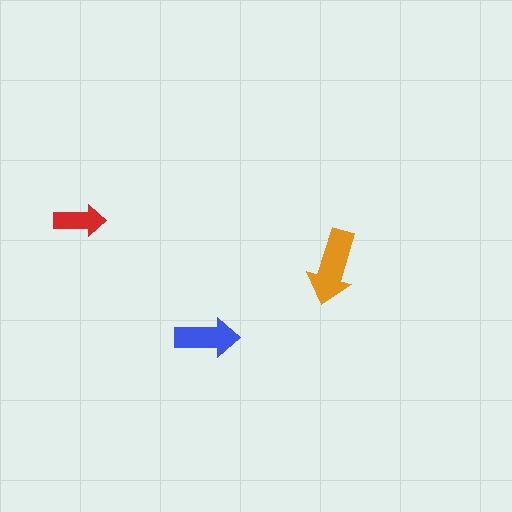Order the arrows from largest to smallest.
the orange one, the blue one, the red one.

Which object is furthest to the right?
The orange arrow is rightmost.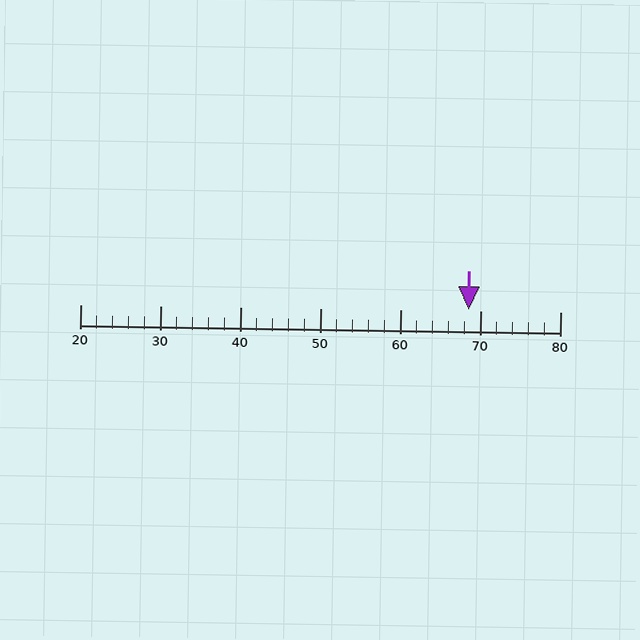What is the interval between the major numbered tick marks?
The major tick marks are spaced 10 units apart.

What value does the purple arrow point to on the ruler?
The purple arrow points to approximately 68.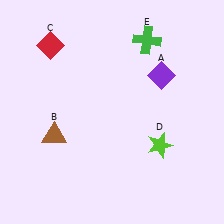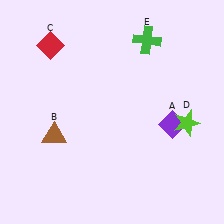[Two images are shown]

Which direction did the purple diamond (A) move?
The purple diamond (A) moved down.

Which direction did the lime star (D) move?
The lime star (D) moved right.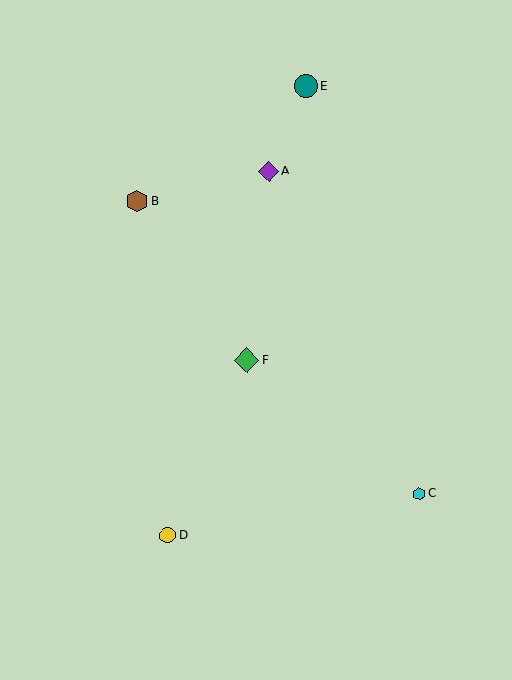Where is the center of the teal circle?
The center of the teal circle is at (306, 86).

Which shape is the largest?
The green diamond (labeled F) is the largest.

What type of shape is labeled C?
Shape C is a cyan hexagon.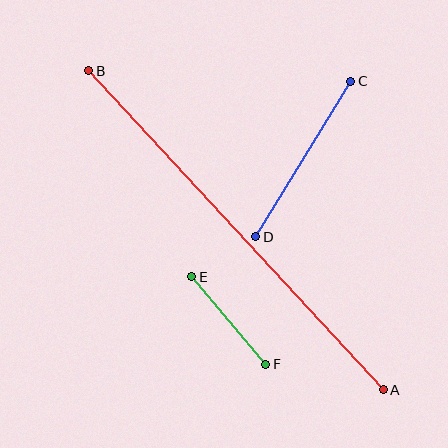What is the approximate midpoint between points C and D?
The midpoint is at approximately (303, 159) pixels.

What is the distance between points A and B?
The distance is approximately 434 pixels.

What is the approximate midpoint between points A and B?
The midpoint is at approximately (236, 230) pixels.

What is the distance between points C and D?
The distance is approximately 182 pixels.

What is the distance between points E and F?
The distance is approximately 114 pixels.